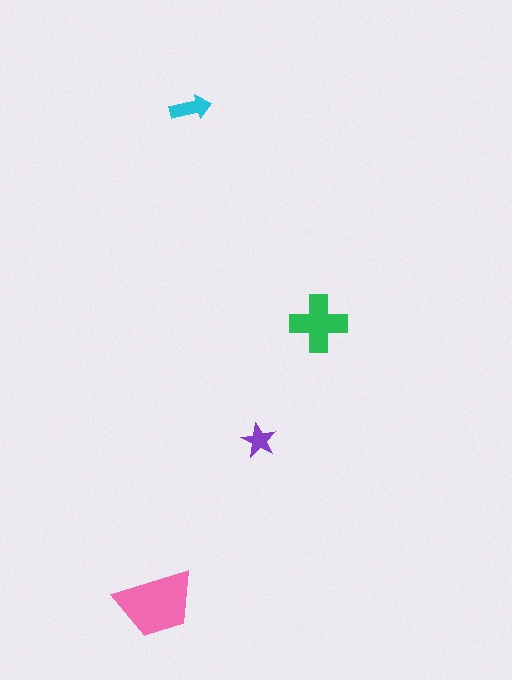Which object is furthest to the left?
The pink trapezoid is leftmost.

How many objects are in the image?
There are 4 objects in the image.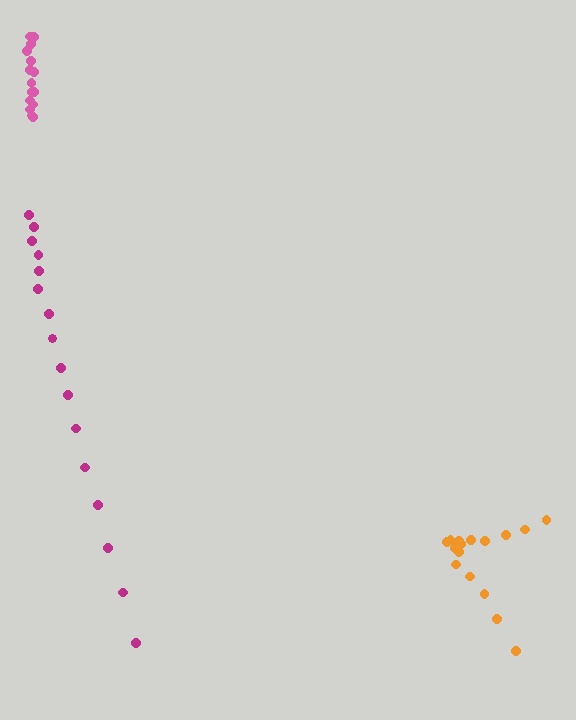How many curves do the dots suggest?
There are 3 distinct paths.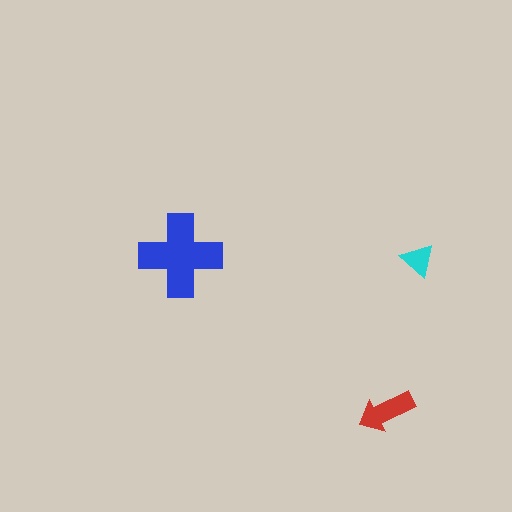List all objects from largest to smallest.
The blue cross, the red arrow, the cyan triangle.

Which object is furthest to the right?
The cyan triangle is rightmost.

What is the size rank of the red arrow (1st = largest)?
2nd.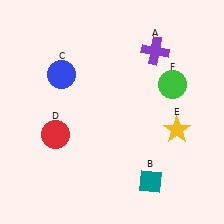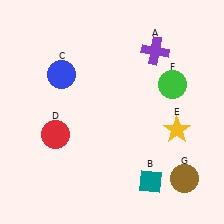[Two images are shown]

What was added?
A brown circle (G) was added in Image 2.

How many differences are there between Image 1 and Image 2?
There is 1 difference between the two images.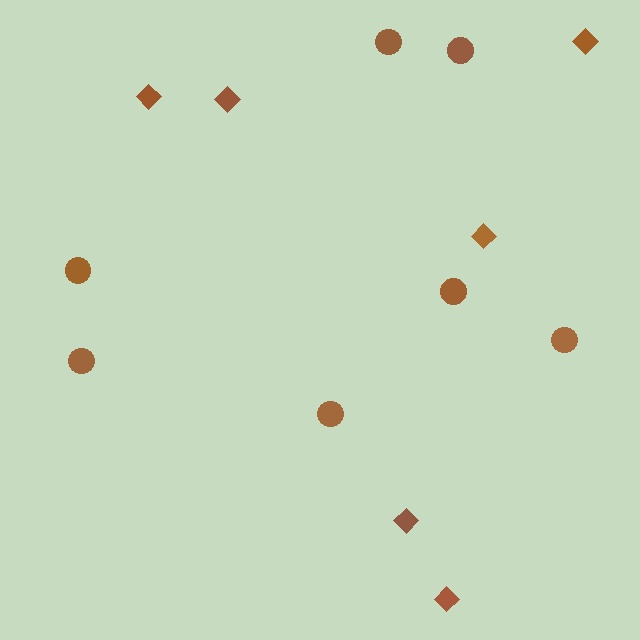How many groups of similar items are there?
There are 2 groups: one group of diamonds (6) and one group of circles (7).